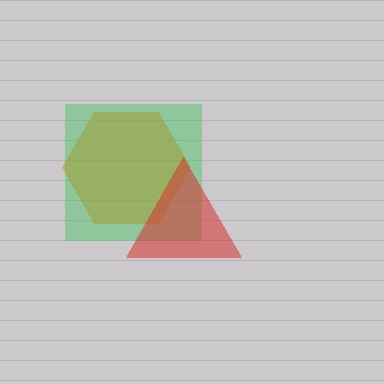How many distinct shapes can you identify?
There are 3 distinct shapes: an orange hexagon, a green square, a red triangle.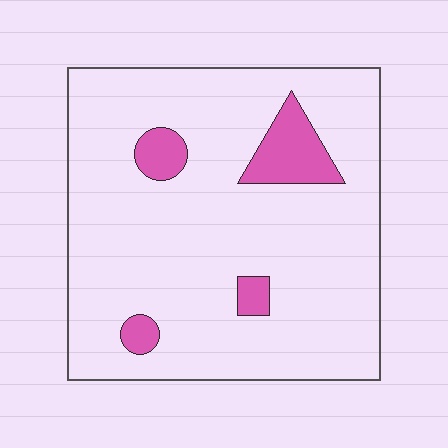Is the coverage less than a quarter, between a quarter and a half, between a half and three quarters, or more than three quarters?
Less than a quarter.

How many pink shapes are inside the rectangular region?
4.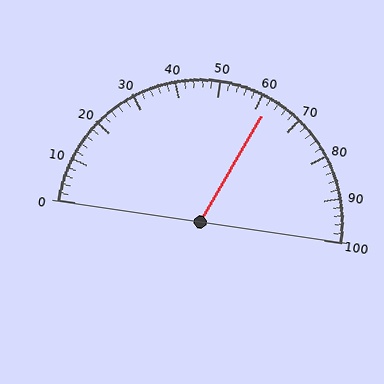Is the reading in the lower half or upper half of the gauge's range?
The reading is in the upper half of the range (0 to 100).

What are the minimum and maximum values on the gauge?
The gauge ranges from 0 to 100.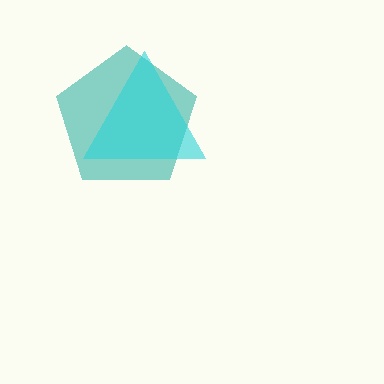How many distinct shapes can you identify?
There are 2 distinct shapes: a teal pentagon, a cyan triangle.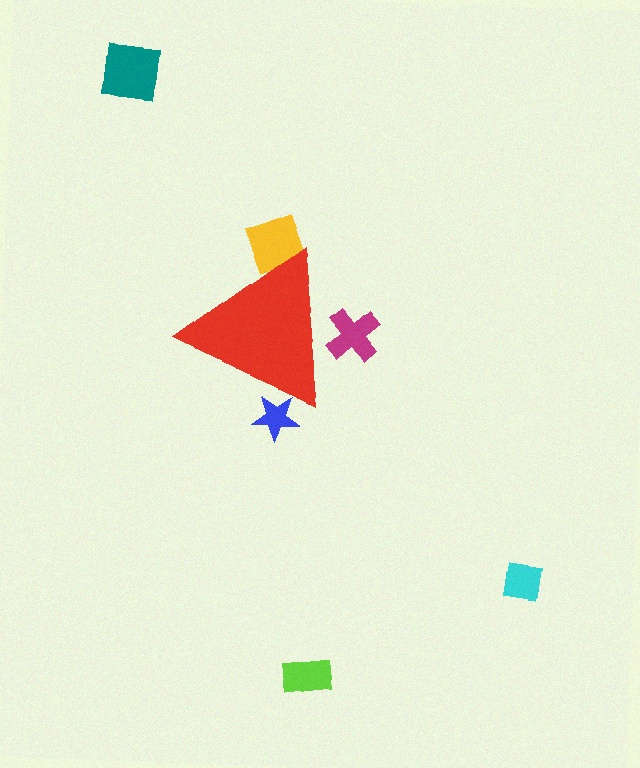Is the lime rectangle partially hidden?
No, the lime rectangle is fully visible.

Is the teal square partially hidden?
No, the teal square is fully visible.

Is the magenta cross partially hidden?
Yes, the magenta cross is partially hidden behind the red triangle.